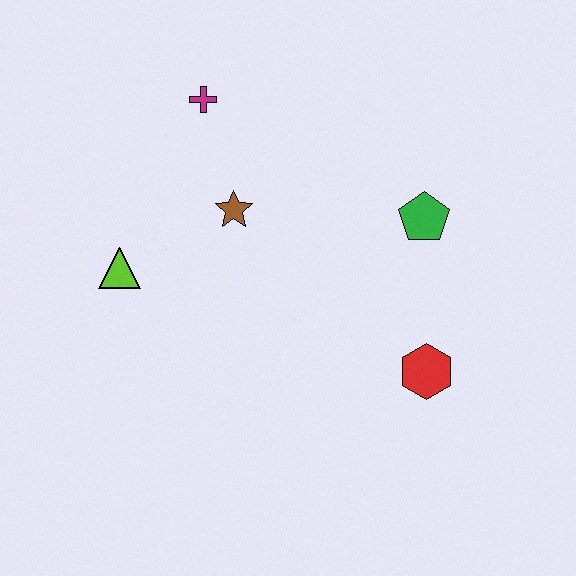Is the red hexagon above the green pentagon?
No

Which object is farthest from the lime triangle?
The red hexagon is farthest from the lime triangle.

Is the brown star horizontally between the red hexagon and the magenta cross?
Yes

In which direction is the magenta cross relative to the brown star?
The magenta cross is above the brown star.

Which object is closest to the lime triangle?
The brown star is closest to the lime triangle.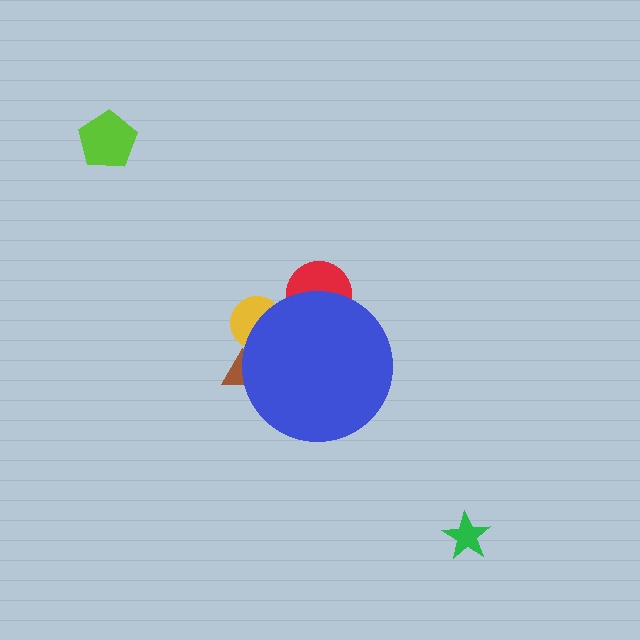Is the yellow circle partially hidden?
Yes, the yellow circle is partially hidden behind the blue circle.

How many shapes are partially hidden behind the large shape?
3 shapes are partially hidden.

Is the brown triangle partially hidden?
Yes, the brown triangle is partially hidden behind the blue circle.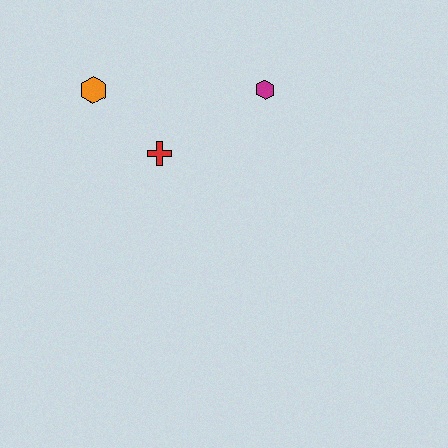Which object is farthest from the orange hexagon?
The magenta hexagon is farthest from the orange hexagon.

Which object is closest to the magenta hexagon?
The red cross is closest to the magenta hexagon.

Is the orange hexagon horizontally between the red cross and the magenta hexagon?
No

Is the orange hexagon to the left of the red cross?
Yes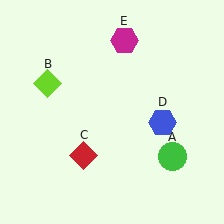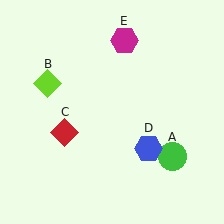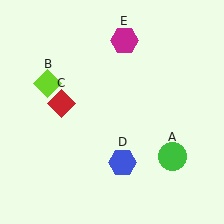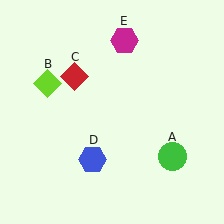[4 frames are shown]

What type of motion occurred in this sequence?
The red diamond (object C), blue hexagon (object D) rotated clockwise around the center of the scene.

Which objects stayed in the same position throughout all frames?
Green circle (object A) and lime diamond (object B) and magenta hexagon (object E) remained stationary.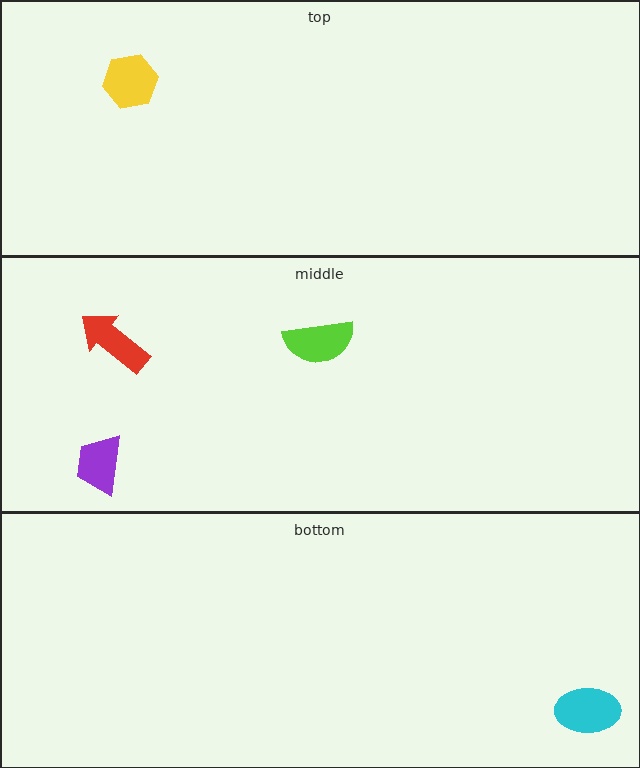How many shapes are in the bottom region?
1.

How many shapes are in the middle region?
3.